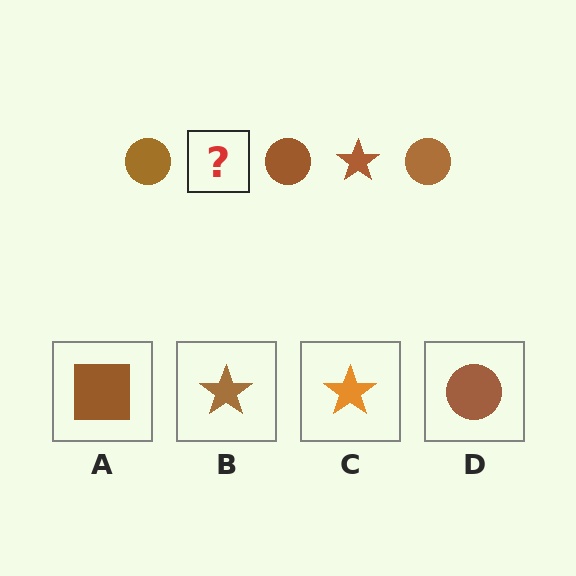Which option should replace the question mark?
Option B.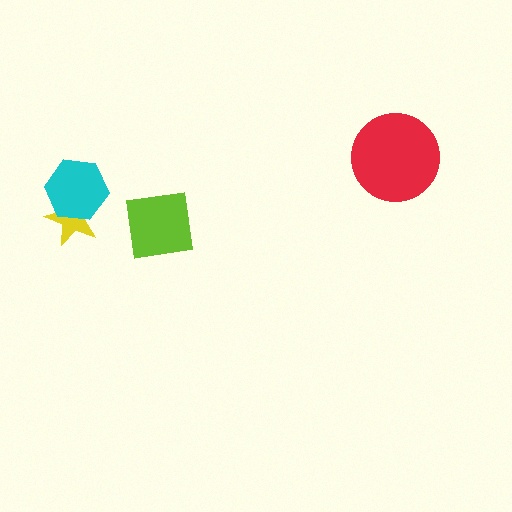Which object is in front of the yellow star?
The cyan hexagon is in front of the yellow star.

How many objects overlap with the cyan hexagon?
1 object overlaps with the cyan hexagon.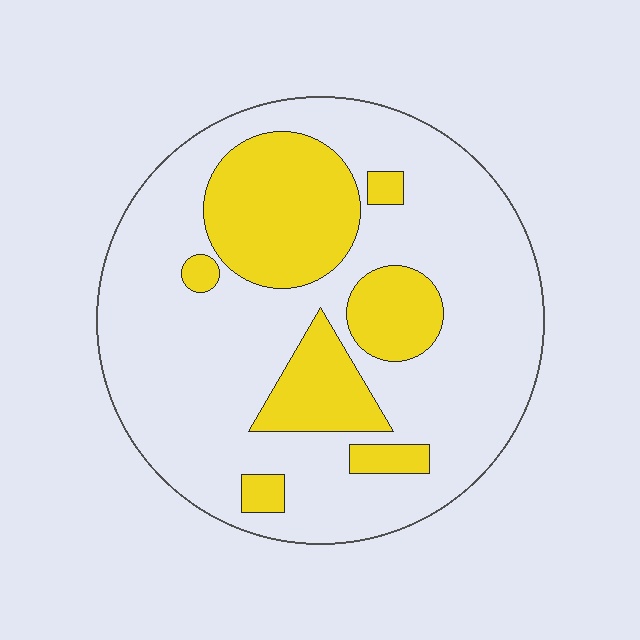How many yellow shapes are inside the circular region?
7.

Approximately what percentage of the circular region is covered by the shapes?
Approximately 25%.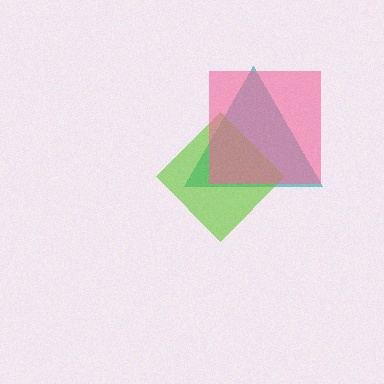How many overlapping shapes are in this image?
There are 3 overlapping shapes in the image.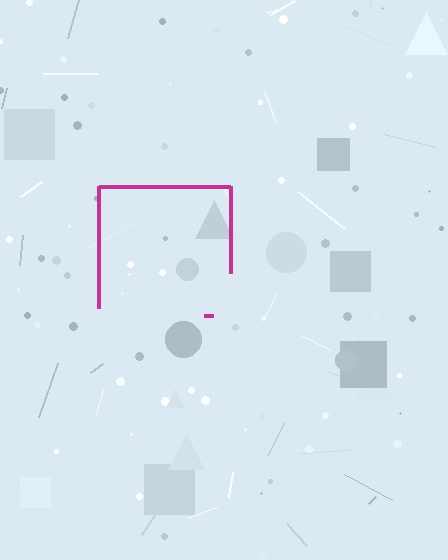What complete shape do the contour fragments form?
The contour fragments form a square.